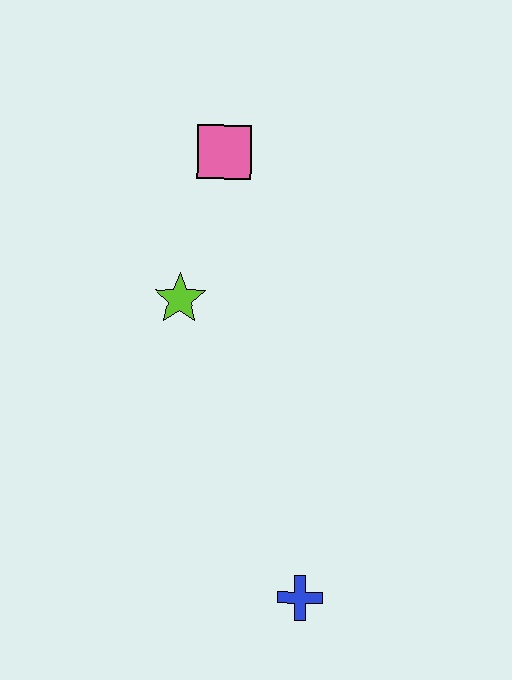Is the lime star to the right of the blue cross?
No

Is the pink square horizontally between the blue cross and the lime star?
Yes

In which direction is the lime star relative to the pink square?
The lime star is below the pink square.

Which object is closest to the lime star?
The pink square is closest to the lime star.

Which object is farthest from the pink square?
The blue cross is farthest from the pink square.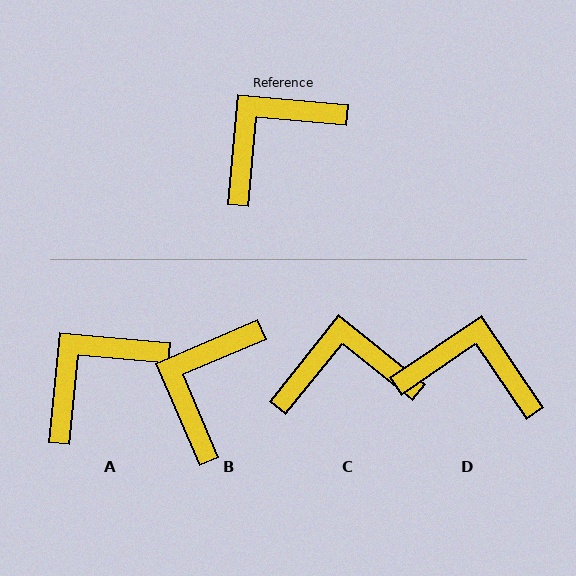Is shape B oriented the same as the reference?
No, it is off by about 29 degrees.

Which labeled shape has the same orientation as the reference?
A.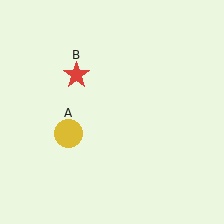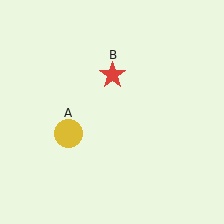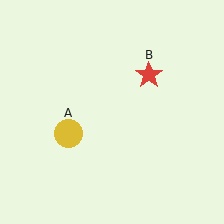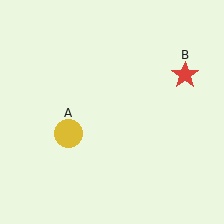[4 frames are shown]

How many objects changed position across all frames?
1 object changed position: red star (object B).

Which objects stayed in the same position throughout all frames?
Yellow circle (object A) remained stationary.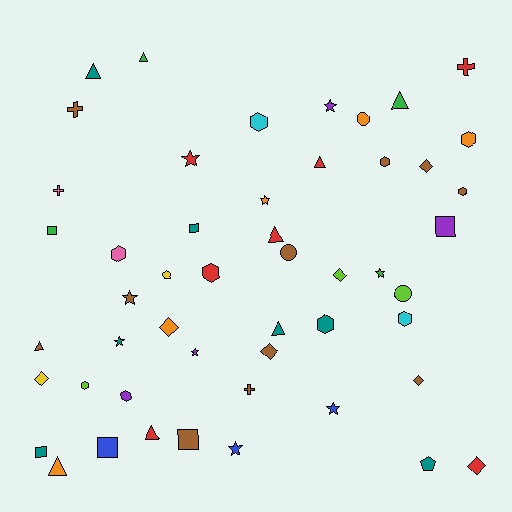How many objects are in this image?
There are 50 objects.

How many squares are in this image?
There are 6 squares.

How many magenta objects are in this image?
There are no magenta objects.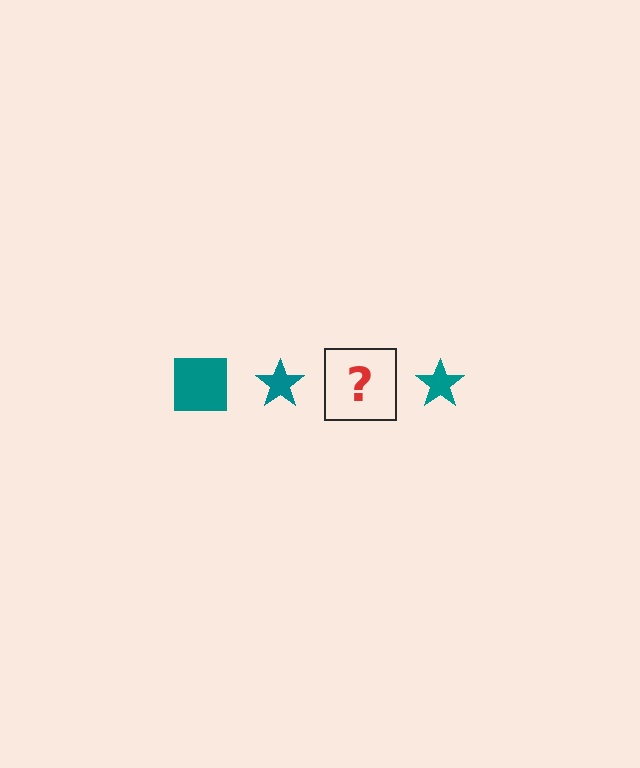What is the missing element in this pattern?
The missing element is a teal square.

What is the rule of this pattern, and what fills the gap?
The rule is that the pattern cycles through square, star shapes in teal. The gap should be filled with a teal square.